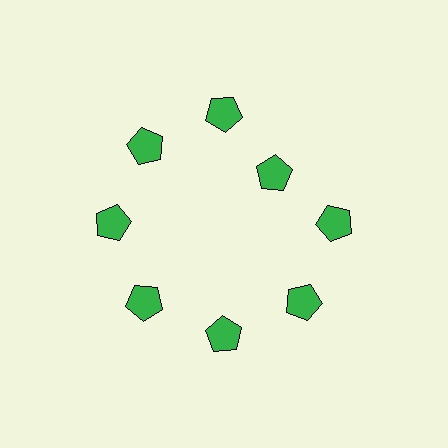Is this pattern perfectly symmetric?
No. The 8 green pentagons are arranged in a ring, but one element near the 2 o'clock position is pulled inward toward the center, breaking the 8-fold rotational symmetry.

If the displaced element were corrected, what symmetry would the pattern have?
It would have 8-fold rotational symmetry — the pattern would map onto itself every 45 degrees.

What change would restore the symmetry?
The symmetry would be restored by moving it outward, back onto the ring so that all 8 pentagons sit at equal angles and equal distance from the center.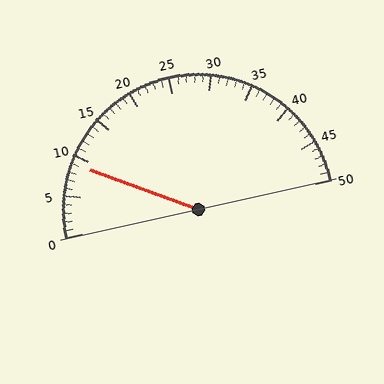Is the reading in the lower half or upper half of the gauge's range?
The reading is in the lower half of the range (0 to 50).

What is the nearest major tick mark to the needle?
The nearest major tick mark is 10.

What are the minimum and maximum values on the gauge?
The gauge ranges from 0 to 50.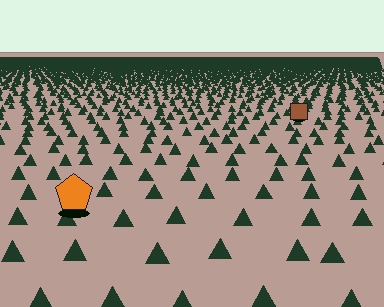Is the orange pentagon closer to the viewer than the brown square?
Yes. The orange pentagon is closer — you can tell from the texture gradient: the ground texture is coarser near it.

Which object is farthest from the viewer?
The brown square is farthest from the viewer. It appears smaller and the ground texture around it is denser.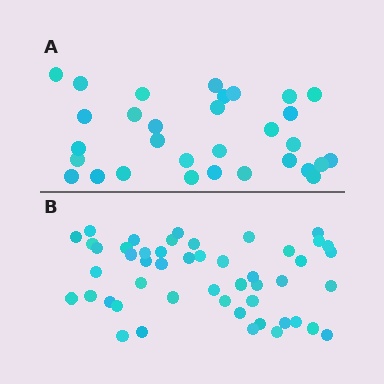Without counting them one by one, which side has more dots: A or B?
Region B (the bottom region) has more dots.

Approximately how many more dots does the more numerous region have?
Region B has approximately 20 more dots than region A.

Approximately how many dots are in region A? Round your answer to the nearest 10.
About 30 dots. (The exact count is 31, which rounds to 30.)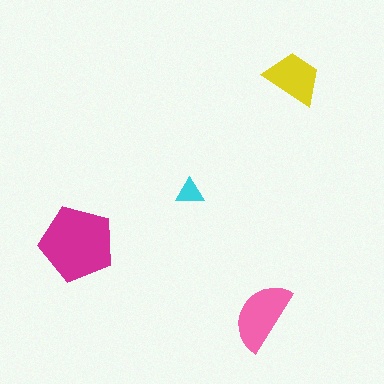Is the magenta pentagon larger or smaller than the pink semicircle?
Larger.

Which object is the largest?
The magenta pentagon.